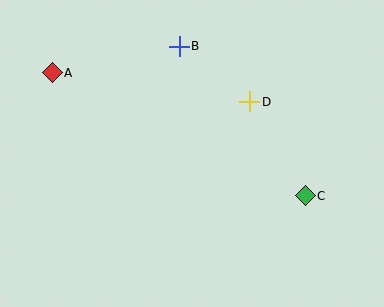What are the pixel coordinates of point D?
Point D is at (250, 102).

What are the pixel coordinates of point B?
Point B is at (179, 46).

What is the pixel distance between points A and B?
The distance between A and B is 130 pixels.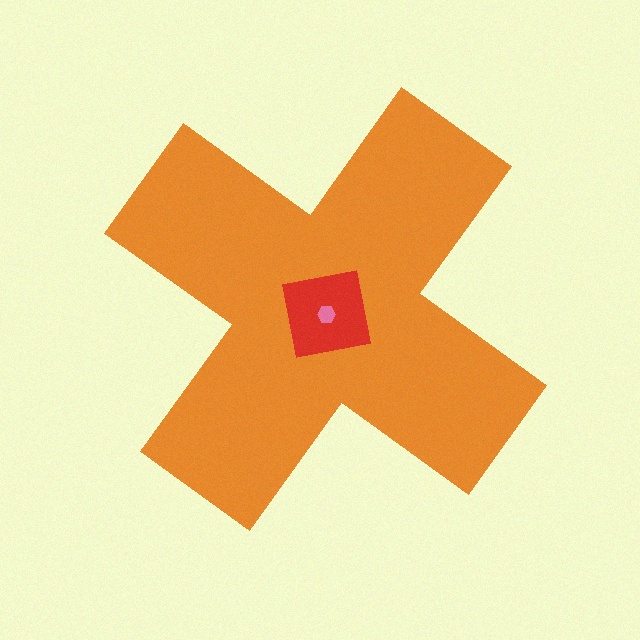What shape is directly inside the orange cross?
The red square.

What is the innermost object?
The pink hexagon.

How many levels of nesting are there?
3.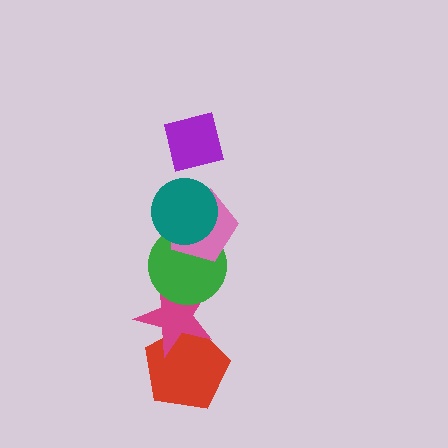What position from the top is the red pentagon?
The red pentagon is 6th from the top.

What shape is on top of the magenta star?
The green circle is on top of the magenta star.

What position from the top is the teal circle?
The teal circle is 2nd from the top.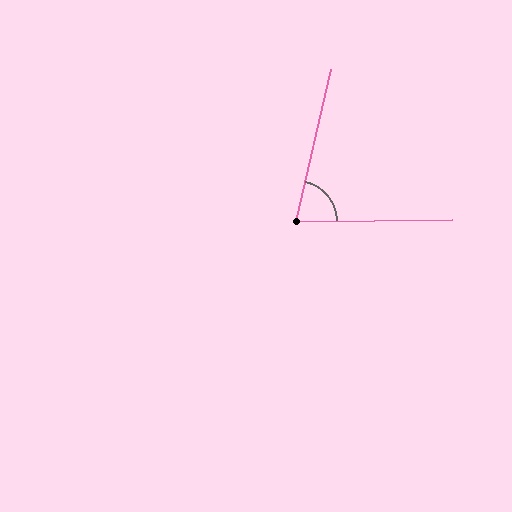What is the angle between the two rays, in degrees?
Approximately 76 degrees.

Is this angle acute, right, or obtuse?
It is acute.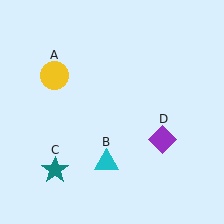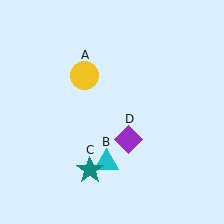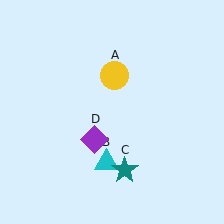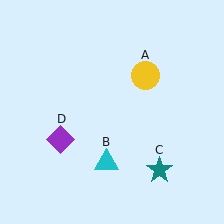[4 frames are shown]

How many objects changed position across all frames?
3 objects changed position: yellow circle (object A), teal star (object C), purple diamond (object D).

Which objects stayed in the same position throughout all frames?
Cyan triangle (object B) remained stationary.